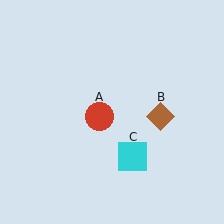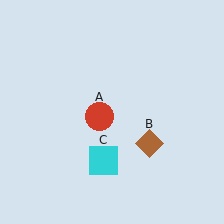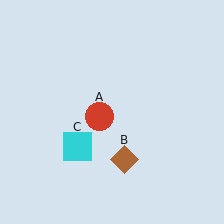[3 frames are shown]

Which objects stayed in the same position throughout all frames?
Red circle (object A) remained stationary.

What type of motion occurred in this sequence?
The brown diamond (object B), cyan square (object C) rotated clockwise around the center of the scene.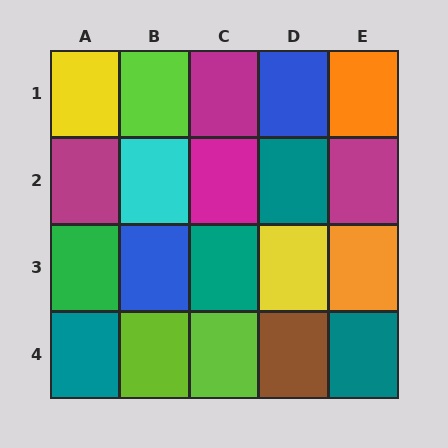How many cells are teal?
4 cells are teal.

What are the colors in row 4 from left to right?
Teal, lime, lime, brown, teal.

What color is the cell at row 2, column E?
Magenta.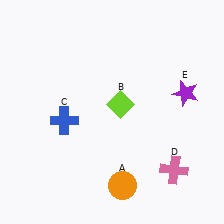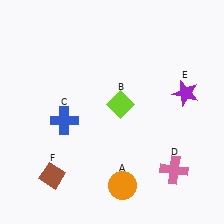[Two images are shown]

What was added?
A brown diamond (F) was added in Image 2.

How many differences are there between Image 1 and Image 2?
There is 1 difference between the two images.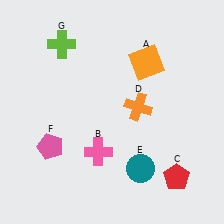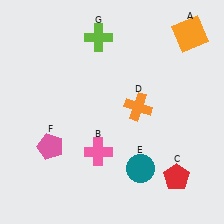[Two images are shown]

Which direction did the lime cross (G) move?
The lime cross (G) moved right.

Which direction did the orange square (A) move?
The orange square (A) moved right.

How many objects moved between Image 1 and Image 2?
2 objects moved between the two images.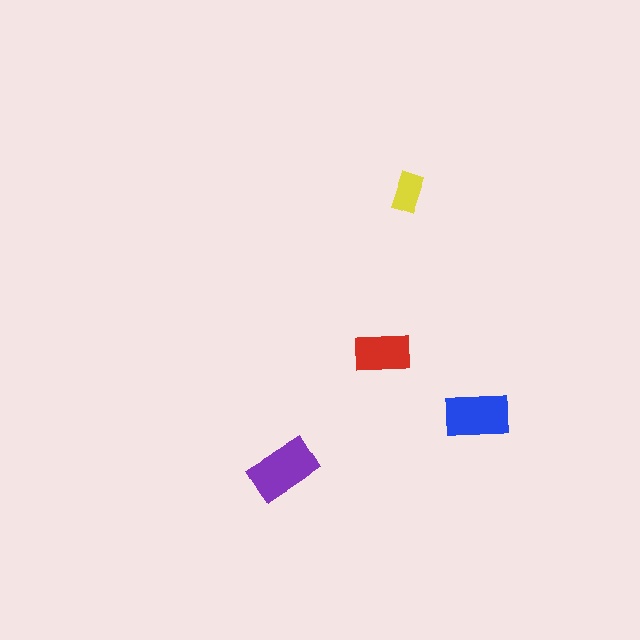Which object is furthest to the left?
The purple rectangle is leftmost.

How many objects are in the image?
There are 4 objects in the image.